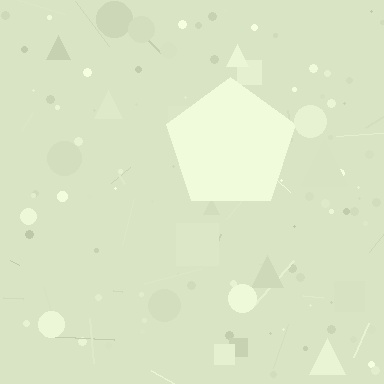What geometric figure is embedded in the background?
A pentagon is embedded in the background.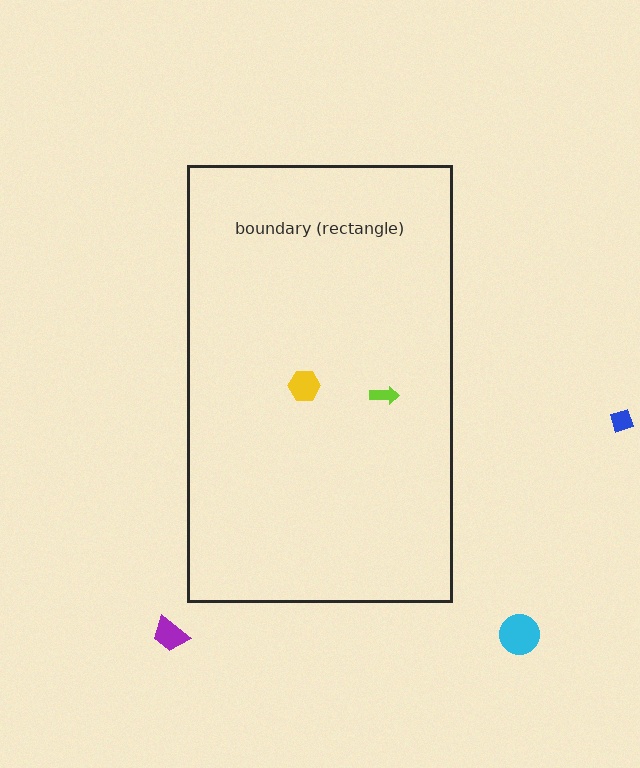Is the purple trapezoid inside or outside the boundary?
Outside.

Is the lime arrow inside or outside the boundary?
Inside.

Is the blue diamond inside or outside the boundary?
Outside.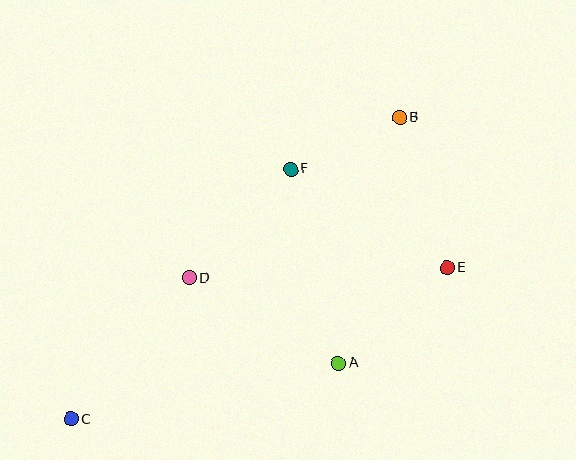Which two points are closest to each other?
Points B and F are closest to each other.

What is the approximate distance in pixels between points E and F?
The distance between E and F is approximately 184 pixels.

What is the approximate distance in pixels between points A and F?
The distance between A and F is approximately 200 pixels.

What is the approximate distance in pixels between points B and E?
The distance between B and E is approximately 157 pixels.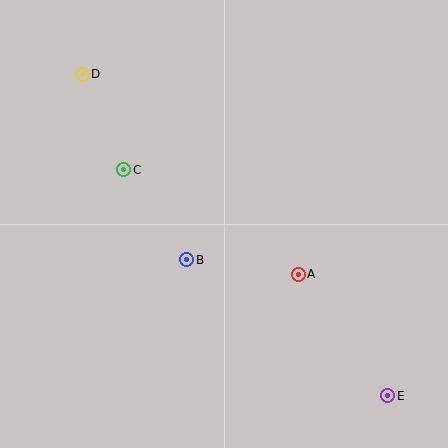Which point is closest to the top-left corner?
Point D is closest to the top-left corner.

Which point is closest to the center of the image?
Point B at (187, 260) is closest to the center.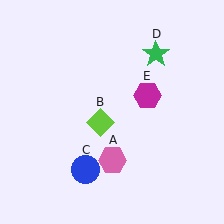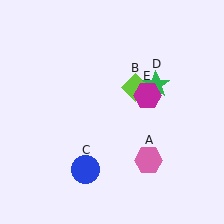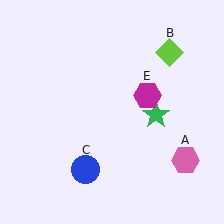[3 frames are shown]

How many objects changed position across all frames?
3 objects changed position: pink hexagon (object A), lime diamond (object B), green star (object D).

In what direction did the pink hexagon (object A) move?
The pink hexagon (object A) moved right.